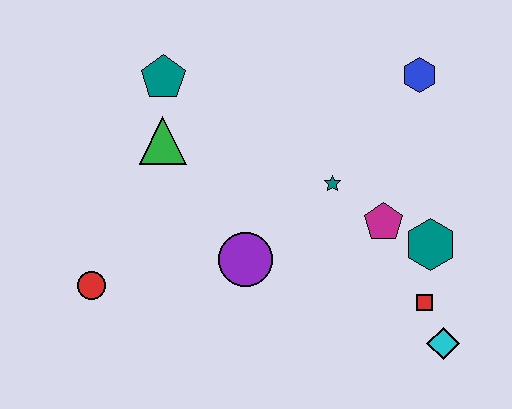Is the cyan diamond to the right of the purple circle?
Yes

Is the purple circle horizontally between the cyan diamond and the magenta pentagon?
No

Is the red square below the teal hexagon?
Yes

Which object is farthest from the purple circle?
The blue hexagon is farthest from the purple circle.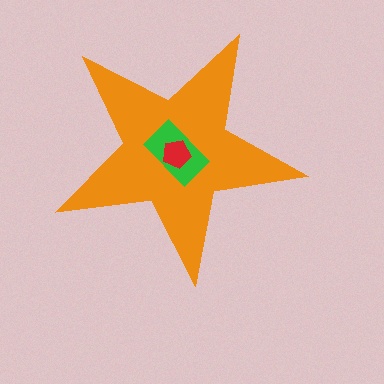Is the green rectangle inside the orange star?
Yes.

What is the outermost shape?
The orange star.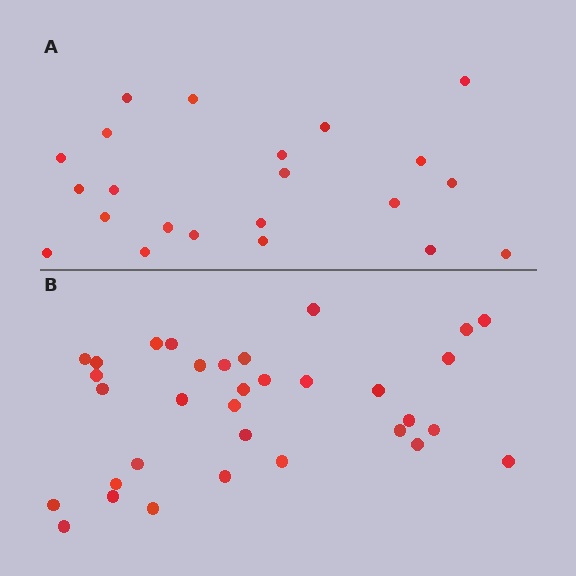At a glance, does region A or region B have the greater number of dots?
Region B (the bottom region) has more dots.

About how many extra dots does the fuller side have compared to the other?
Region B has roughly 12 or so more dots than region A.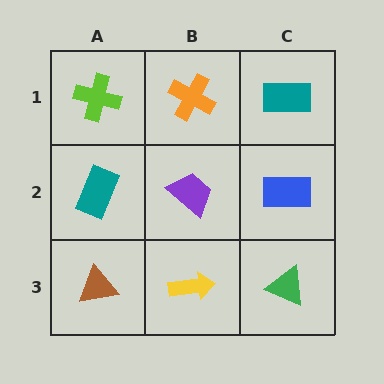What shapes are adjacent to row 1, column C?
A blue rectangle (row 2, column C), an orange cross (row 1, column B).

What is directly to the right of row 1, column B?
A teal rectangle.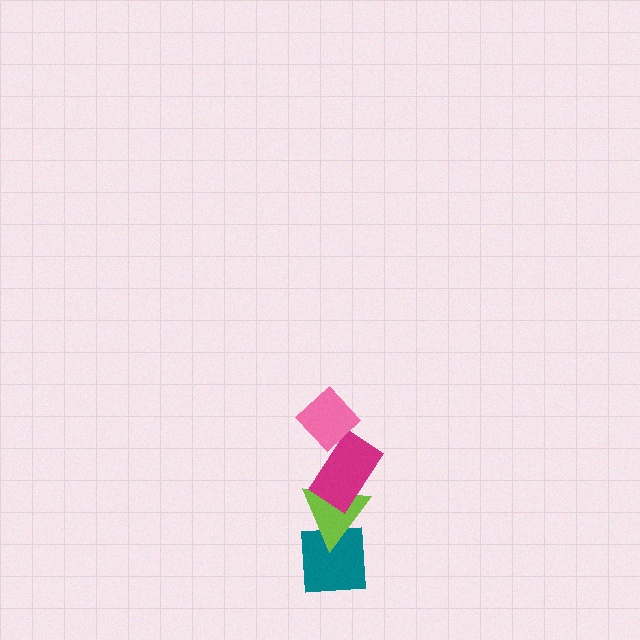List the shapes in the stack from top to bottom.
From top to bottom: the pink diamond, the magenta rectangle, the lime triangle, the teal square.